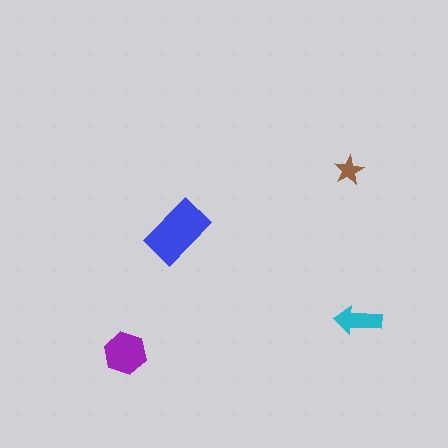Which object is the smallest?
The brown star.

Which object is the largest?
The blue rectangle.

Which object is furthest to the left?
The purple hexagon is leftmost.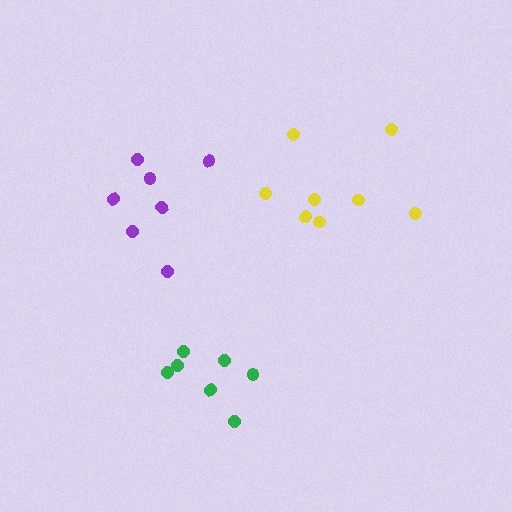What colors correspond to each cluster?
The clusters are colored: yellow, green, purple.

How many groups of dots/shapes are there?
There are 3 groups.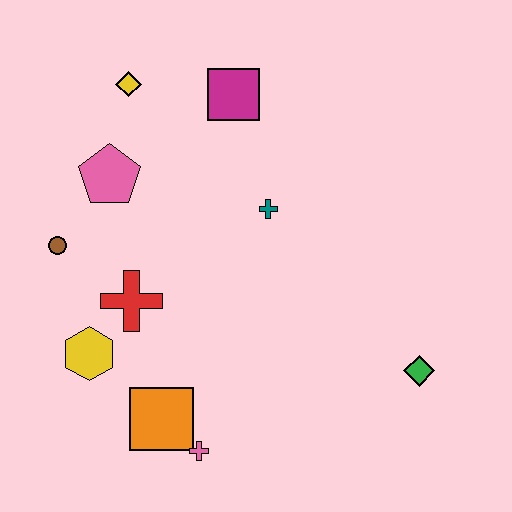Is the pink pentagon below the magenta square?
Yes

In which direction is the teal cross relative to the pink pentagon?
The teal cross is to the right of the pink pentagon.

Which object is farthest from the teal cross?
The pink cross is farthest from the teal cross.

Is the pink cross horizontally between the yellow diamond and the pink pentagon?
No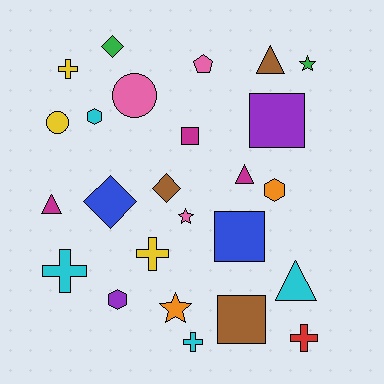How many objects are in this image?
There are 25 objects.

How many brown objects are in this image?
There are 3 brown objects.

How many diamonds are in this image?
There are 3 diamonds.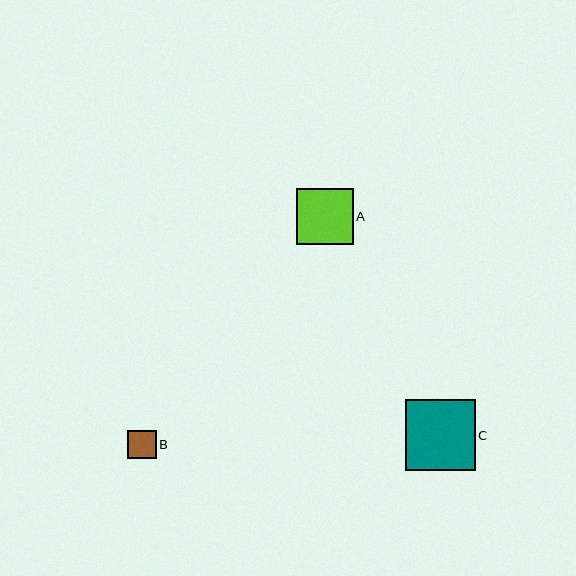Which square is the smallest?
Square B is the smallest with a size of approximately 28 pixels.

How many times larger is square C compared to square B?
Square C is approximately 2.5 times the size of square B.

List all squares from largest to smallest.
From largest to smallest: C, A, B.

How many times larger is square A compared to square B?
Square A is approximately 2.0 times the size of square B.